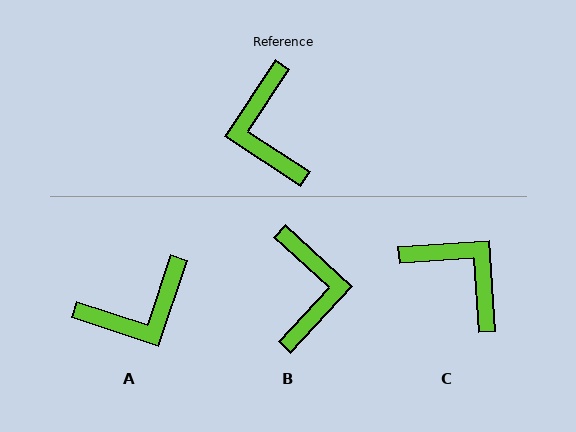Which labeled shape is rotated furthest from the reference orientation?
B, about 171 degrees away.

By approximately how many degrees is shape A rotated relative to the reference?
Approximately 105 degrees counter-clockwise.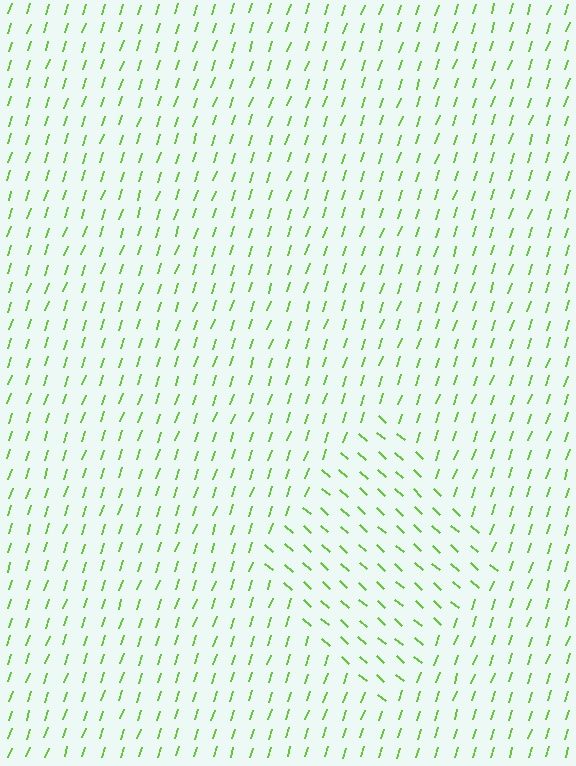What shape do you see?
I see a diamond.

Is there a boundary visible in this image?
Yes, there is a texture boundary formed by a change in line orientation.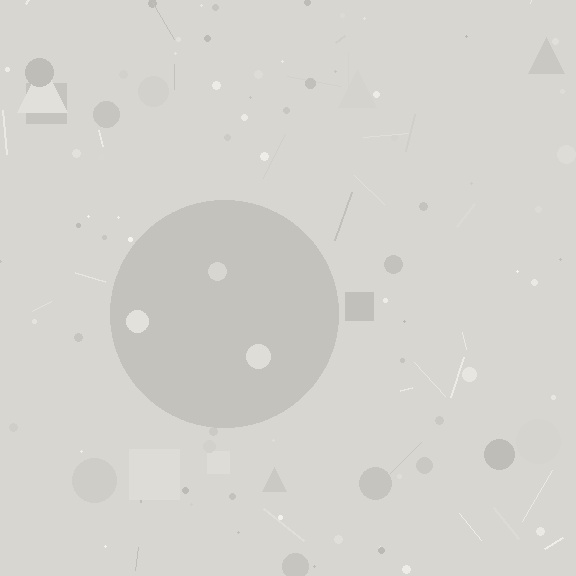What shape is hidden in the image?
A circle is hidden in the image.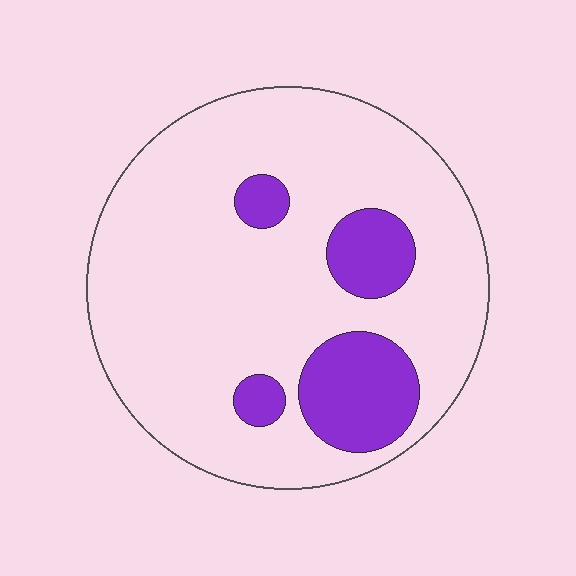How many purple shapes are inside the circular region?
4.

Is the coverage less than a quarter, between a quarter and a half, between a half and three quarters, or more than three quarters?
Less than a quarter.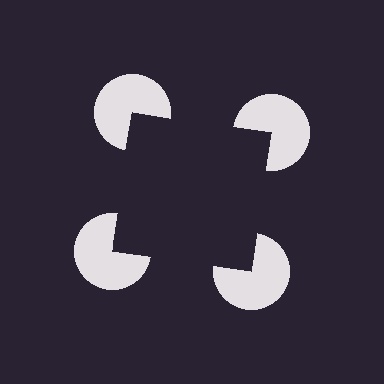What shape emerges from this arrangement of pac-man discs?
An illusory square — its edges are inferred from the aligned wedge cuts in the pac-man discs, not physically drawn.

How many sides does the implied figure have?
4 sides.